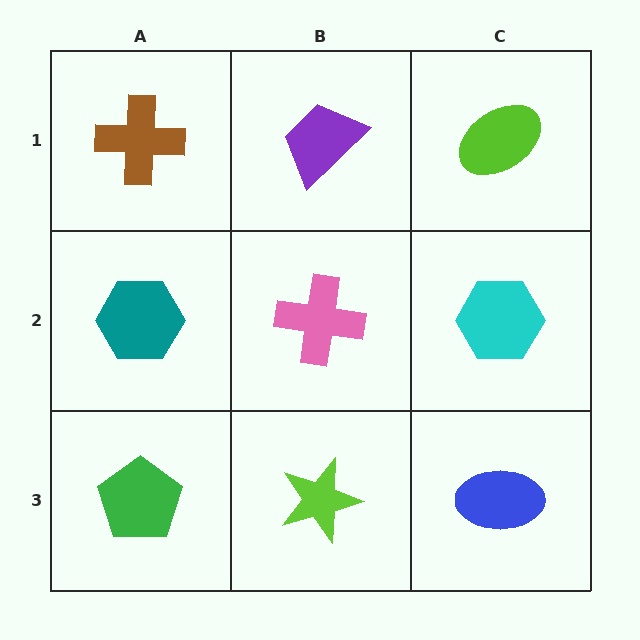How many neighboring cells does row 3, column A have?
2.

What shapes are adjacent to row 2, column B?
A purple trapezoid (row 1, column B), a lime star (row 3, column B), a teal hexagon (row 2, column A), a cyan hexagon (row 2, column C).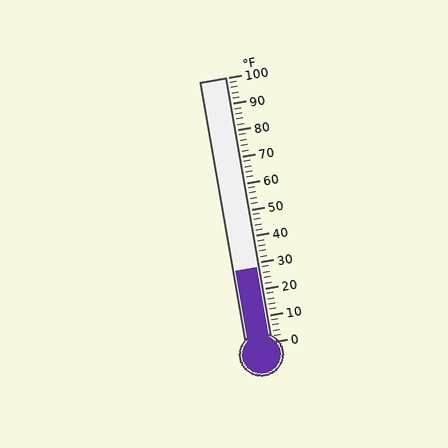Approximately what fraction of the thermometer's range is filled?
The thermometer is filled to approximately 30% of its range.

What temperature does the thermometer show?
The thermometer shows approximately 28°F.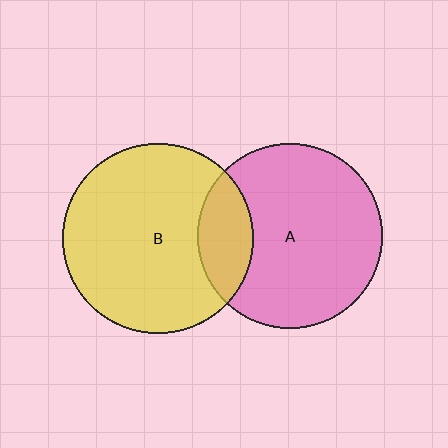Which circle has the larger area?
Circle B (yellow).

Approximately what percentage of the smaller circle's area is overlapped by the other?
Approximately 20%.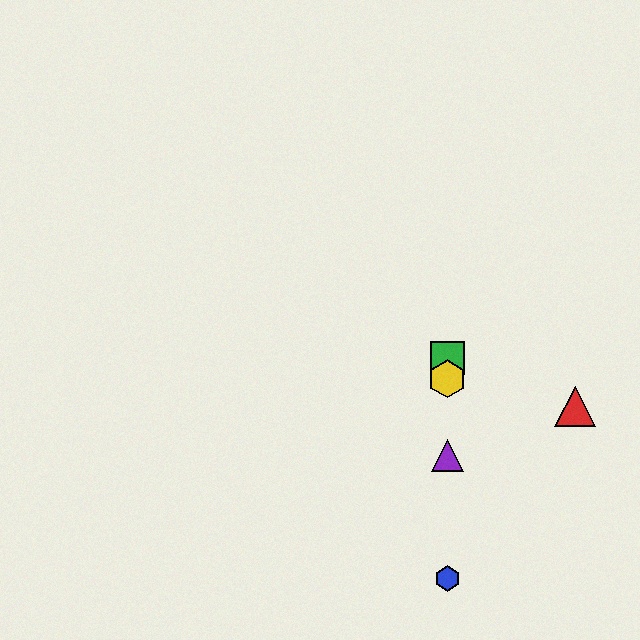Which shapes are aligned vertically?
The blue hexagon, the green square, the yellow hexagon, the purple triangle are aligned vertically.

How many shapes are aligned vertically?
4 shapes (the blue hexagon, the green square, the yellow hexagon, the purple triangle) are aligned vertically.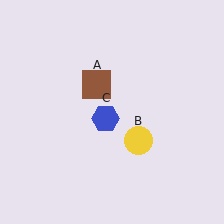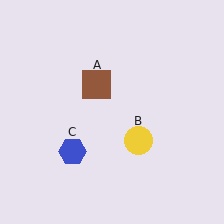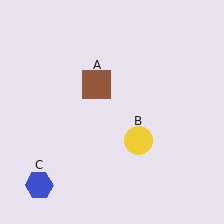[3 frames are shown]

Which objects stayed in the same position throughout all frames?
Brown square (object A) and yellow circle (object B) remained stationary.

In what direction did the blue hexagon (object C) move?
The blue hexagon (object C) moved down and to the left.